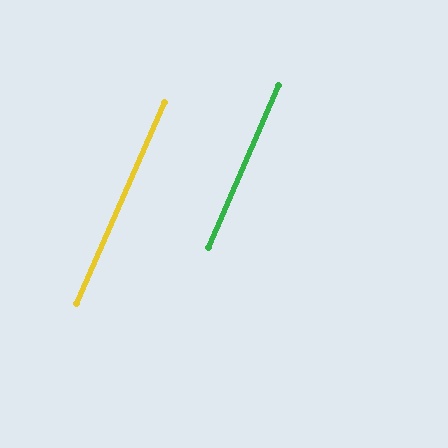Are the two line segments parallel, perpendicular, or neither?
Parallel — their directions differ by only 0.0°.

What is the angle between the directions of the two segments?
Approximately 0 degrees.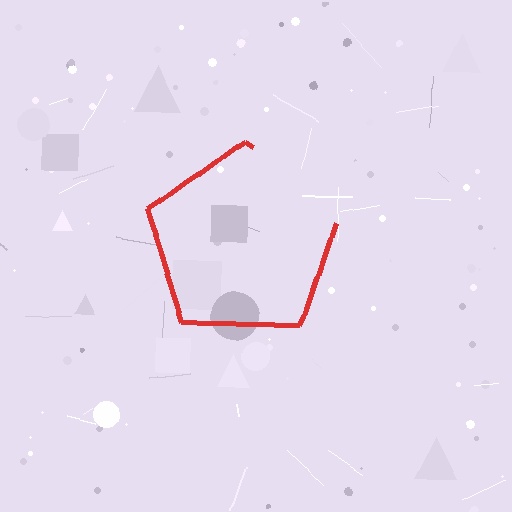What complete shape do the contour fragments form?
The contour fragments form a pentagon.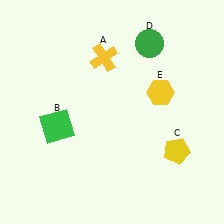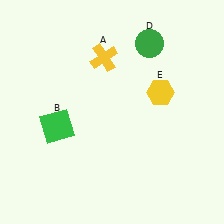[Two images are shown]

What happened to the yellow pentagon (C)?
The yellow pentagon (C) was removed in Image 2. It was in the bottom-right area of Image 1.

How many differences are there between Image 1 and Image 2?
There is 1 difference between the two images.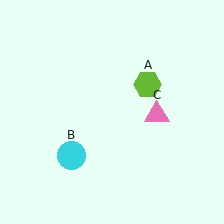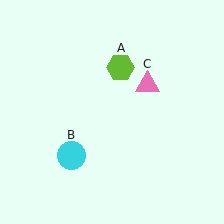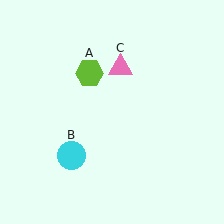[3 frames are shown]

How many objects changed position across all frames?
2 objects changed position: lime hexagon (object A), pink triangle (object C).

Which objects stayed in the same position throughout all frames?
Cyan circle (object B) remained stationary.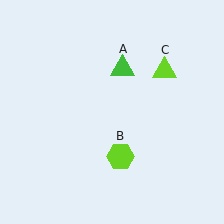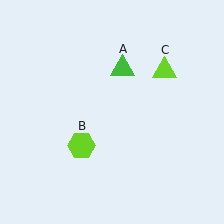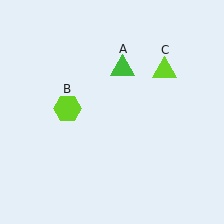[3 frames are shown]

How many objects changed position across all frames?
1 object changed position: lime hexagon (object B).